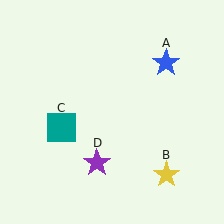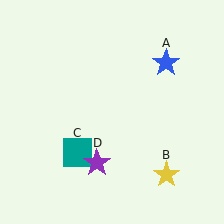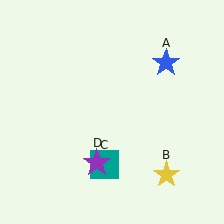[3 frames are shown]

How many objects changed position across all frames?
1 object changed position: teal square (object C).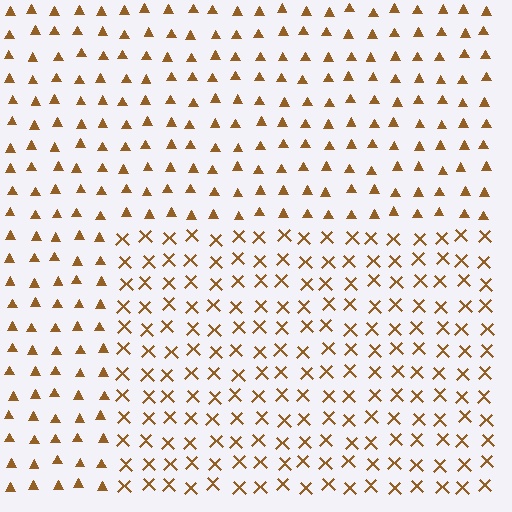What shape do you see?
I see a rectangle.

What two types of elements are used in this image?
The image uses X marks inside the rectangle region and triangles outside it.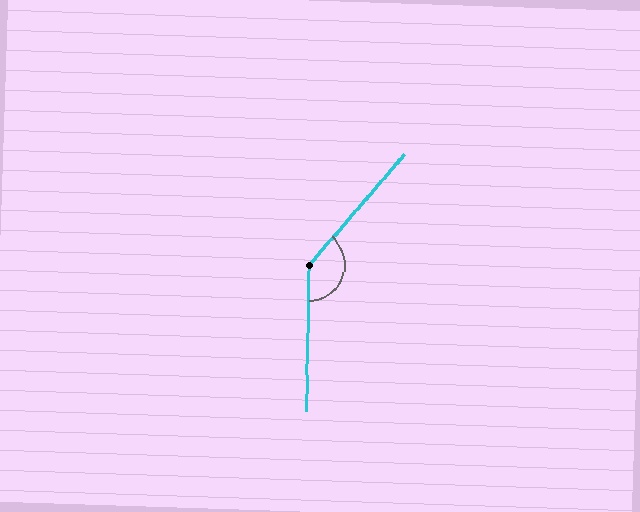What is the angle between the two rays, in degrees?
Approximately 140 degrees.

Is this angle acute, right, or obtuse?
It is obtuse.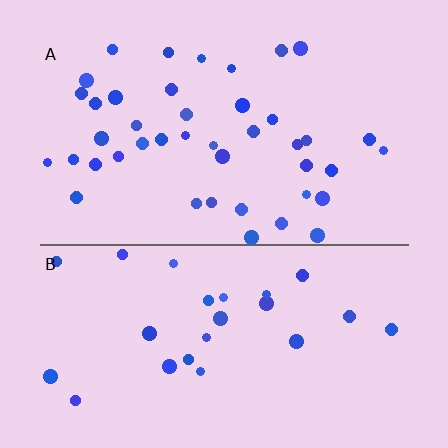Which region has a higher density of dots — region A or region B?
A (the top).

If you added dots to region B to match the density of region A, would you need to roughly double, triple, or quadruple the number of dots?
Approximately double.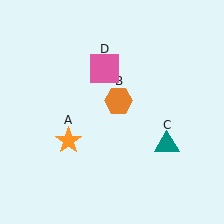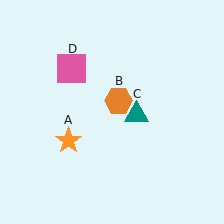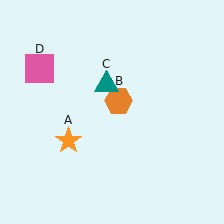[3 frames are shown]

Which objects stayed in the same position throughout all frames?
Orange star (object A) and orange hexagon (object B) remained stationary.